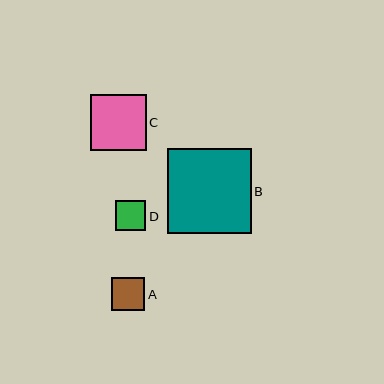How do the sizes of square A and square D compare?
Square A and square D are approximately the same size.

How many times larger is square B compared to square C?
Square B is approximately 1.5 times the size of square C.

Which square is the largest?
Square B is the largest with a size of approximately 84 pixels.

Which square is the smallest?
Square D is the smallest with a size of approximately 30 pixels.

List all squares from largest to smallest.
From largest to smallest: B, C, A, D.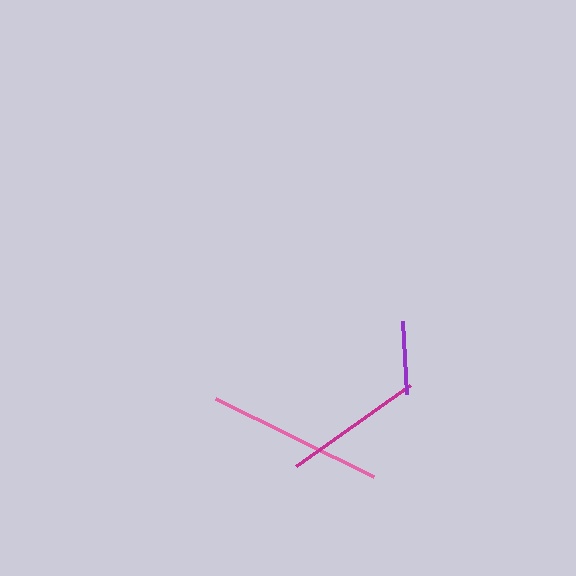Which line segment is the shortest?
The purple line is the shortest at approximately 73 pixels.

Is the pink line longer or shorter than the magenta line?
The pink line is longer than the magenta line.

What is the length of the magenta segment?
The magenta segment is approximately 140 pixels long.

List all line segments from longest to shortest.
From longest to shortest: pink, magenta, purple.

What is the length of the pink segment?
The pink segment is approximately 176 pixels long.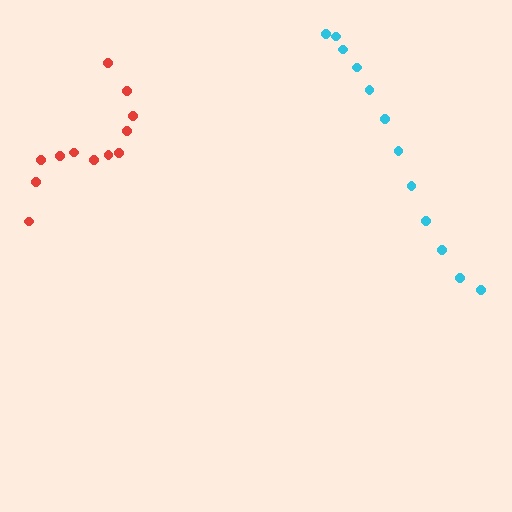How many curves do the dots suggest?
There are 2 distinct paths.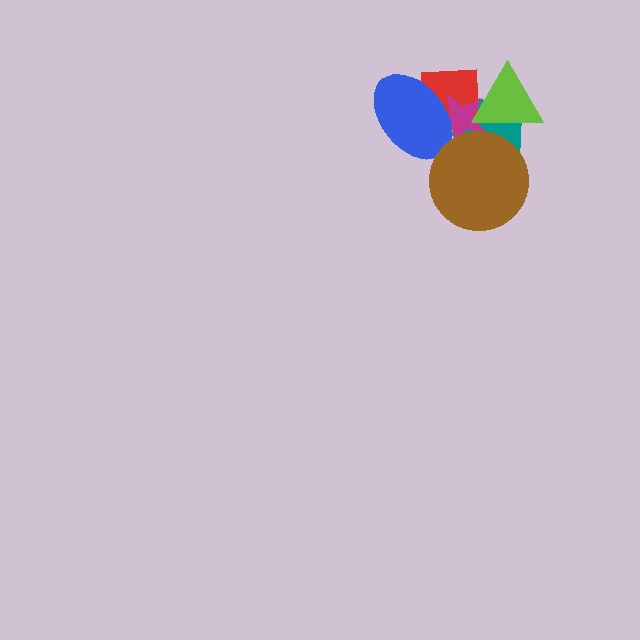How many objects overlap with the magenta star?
6 objects overlap with the magenta star.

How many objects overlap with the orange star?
6 objects overlap with the orange star.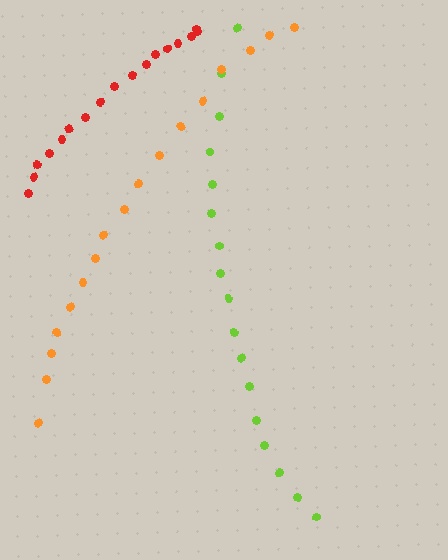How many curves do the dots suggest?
There are 3 distinct paths.